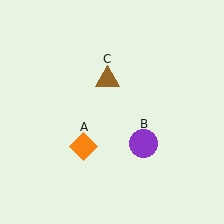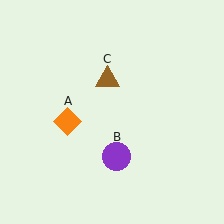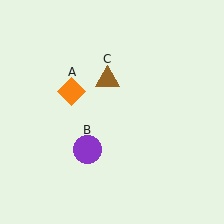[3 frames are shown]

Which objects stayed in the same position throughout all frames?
Brown triangle (object C) remained stationary.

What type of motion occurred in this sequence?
The orange diamond (object A), purple circle (object B) rotated clockwise around the center of the scene.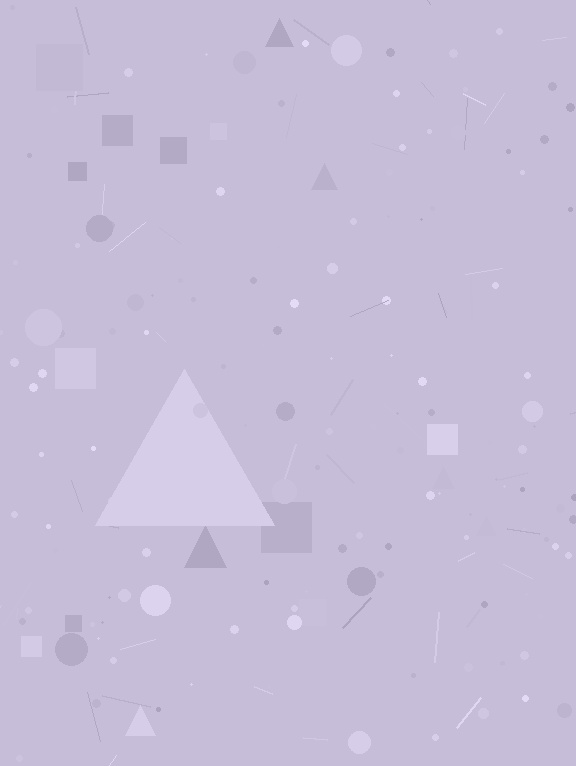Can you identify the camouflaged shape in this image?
The camouflaged shape is a triangle.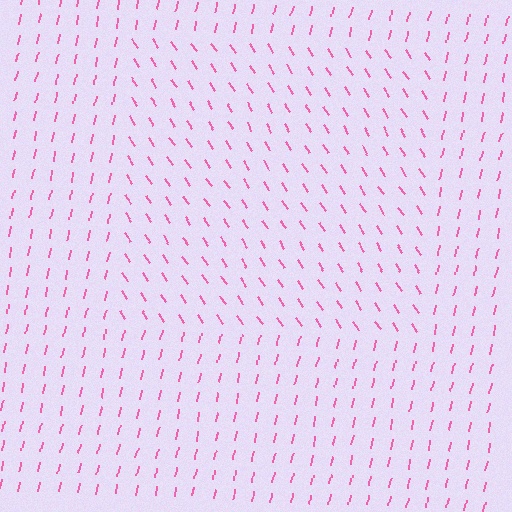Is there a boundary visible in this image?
Yes, there is a texture boundary formed by a change in line orientation.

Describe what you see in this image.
The image is filled with small pink line segments. A rectangle region in the image has lines oriented differently from the surrounding lines, creating a visible texture boundary.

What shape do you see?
I see a rectangle.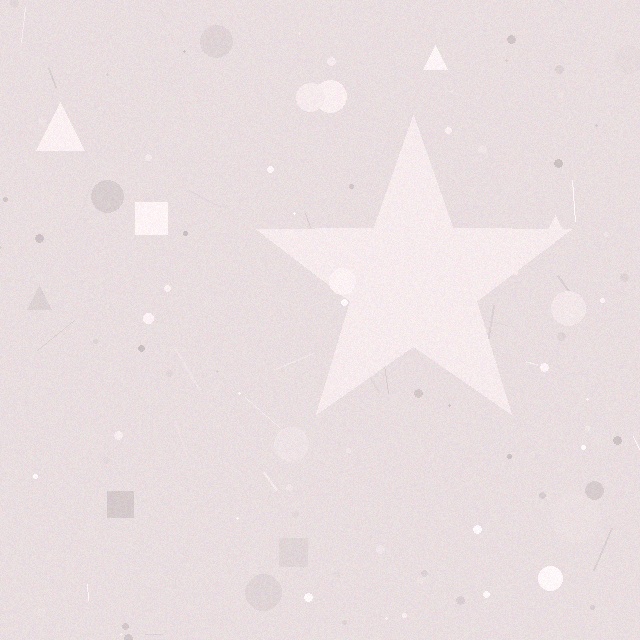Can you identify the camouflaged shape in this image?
The camouflaged shape is a star.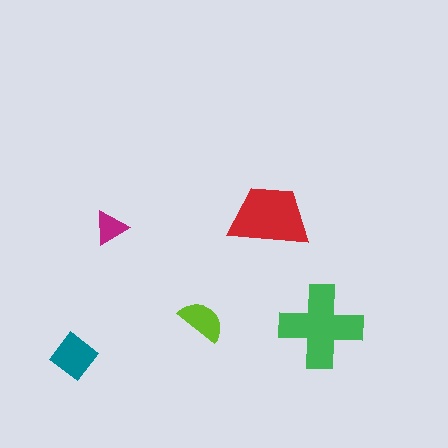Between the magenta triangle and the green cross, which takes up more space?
The green cross.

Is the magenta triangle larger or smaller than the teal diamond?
Smaller.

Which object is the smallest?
The magenta triangle.